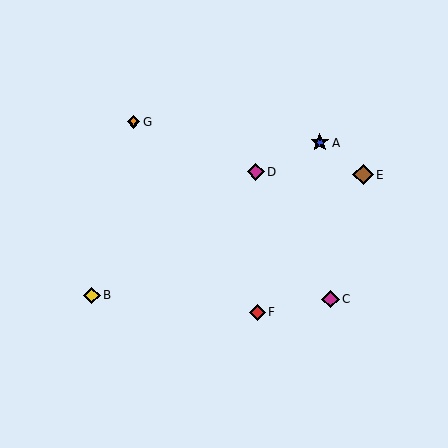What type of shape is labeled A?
Shape A is a blue star.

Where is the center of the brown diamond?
The center of the brown diamond is at (363, 175).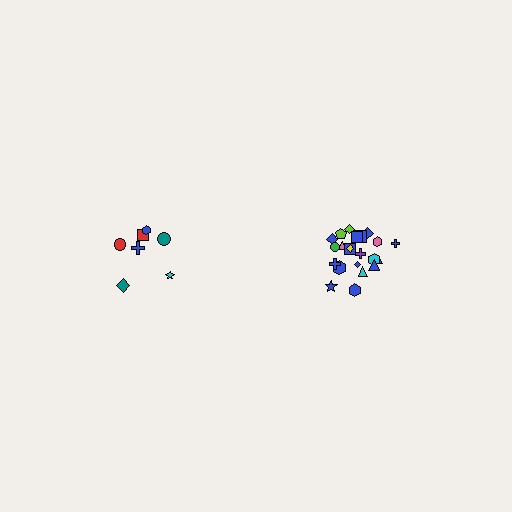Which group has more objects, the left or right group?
The right group.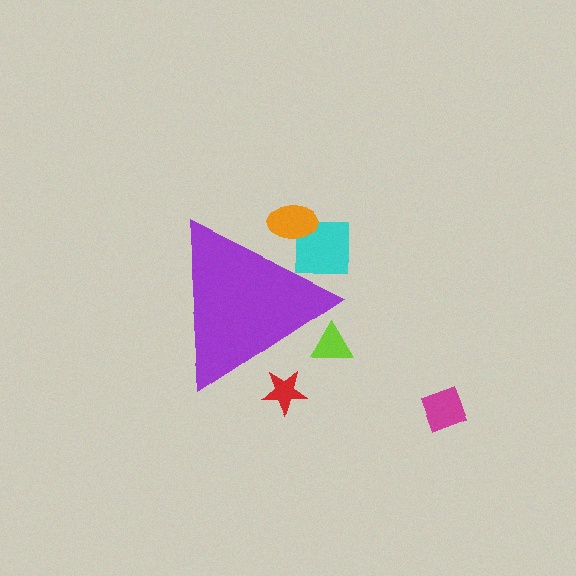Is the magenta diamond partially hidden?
No, the magenta diamond is fully visible.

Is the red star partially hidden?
Yes, the red star is partially hidden behind the purple triangle.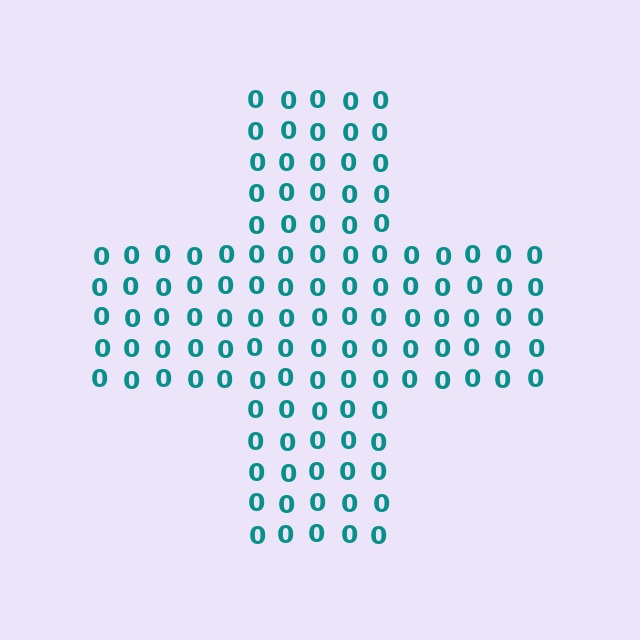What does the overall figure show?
The overall figure shows a cross.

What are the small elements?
The small elements are digit 0's.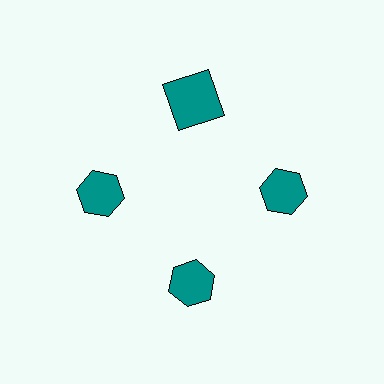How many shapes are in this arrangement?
There are 4 shapes arranged in a ring pattern.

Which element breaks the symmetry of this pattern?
The teal square at roughly the 12 o'clock position breaks the symmetry. All other shapes are teal hexagons.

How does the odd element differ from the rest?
It has a different shape: square instead of hexagon.